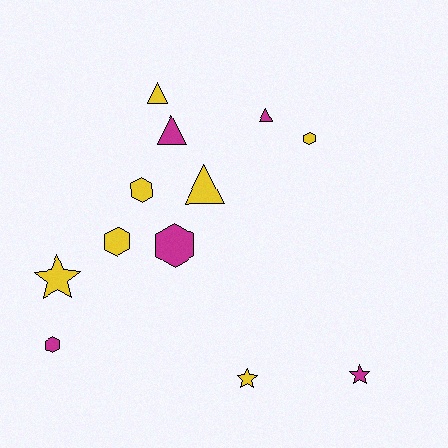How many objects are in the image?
There are 12 objects.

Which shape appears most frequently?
Hexagon, with 5 objects.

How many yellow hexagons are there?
There are 3 yellow hexagons.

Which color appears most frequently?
Yellow, with 7 objects.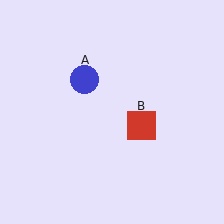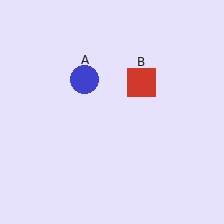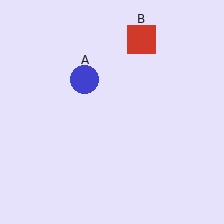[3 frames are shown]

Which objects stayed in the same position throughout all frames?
Blue circle (object A) remained stationary.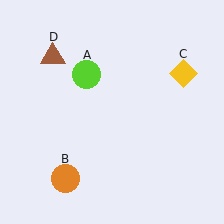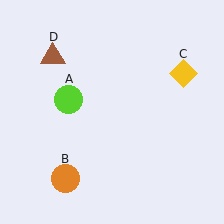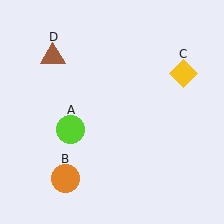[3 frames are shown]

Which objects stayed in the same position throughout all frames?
Orange circle (object B) and yellow diamond (object C) and brown triangle (object D) remained stationary.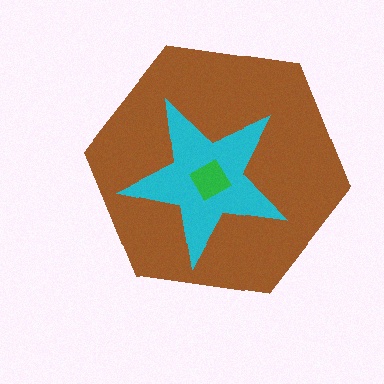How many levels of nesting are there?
3.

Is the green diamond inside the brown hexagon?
Yes.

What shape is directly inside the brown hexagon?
The cyan star.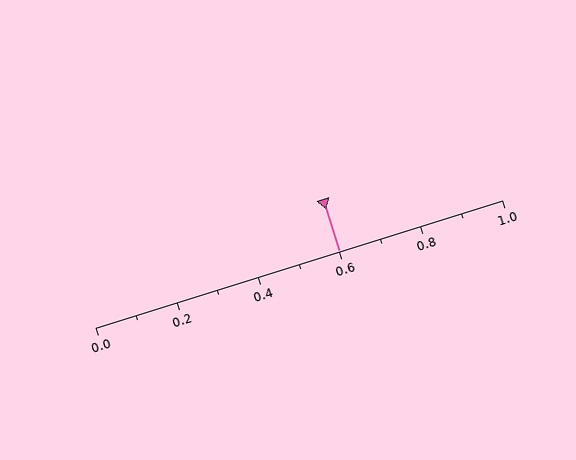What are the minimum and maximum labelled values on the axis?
The axis runs from 0.0 to 1.0.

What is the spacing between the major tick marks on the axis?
The major ticks are spaced 0.2 apart.